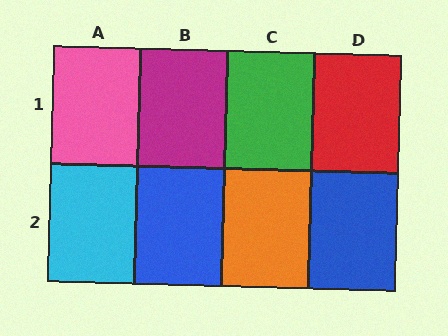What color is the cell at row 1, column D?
Red.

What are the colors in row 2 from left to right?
Cyan, blue, orange, blue.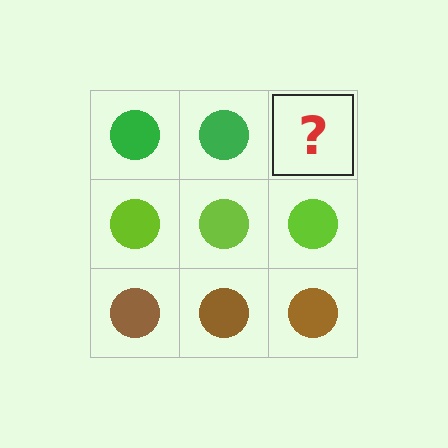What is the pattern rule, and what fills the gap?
The rule is that each row has a consistent color. The gap should be filled with a green circle.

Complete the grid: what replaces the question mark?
The question mark should be replaced with a green circle.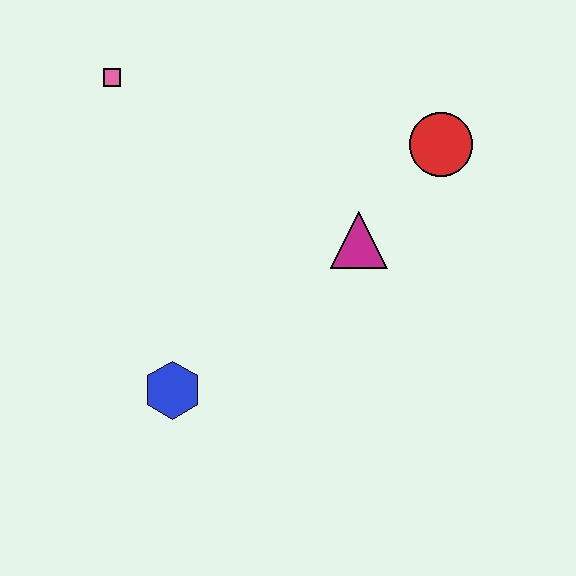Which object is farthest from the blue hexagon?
The red circle is farthest from the blue hexagon.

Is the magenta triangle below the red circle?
Yes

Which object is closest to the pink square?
The magenta triangle is closest to the pink square.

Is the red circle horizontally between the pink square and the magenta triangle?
No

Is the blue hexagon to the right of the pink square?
Yes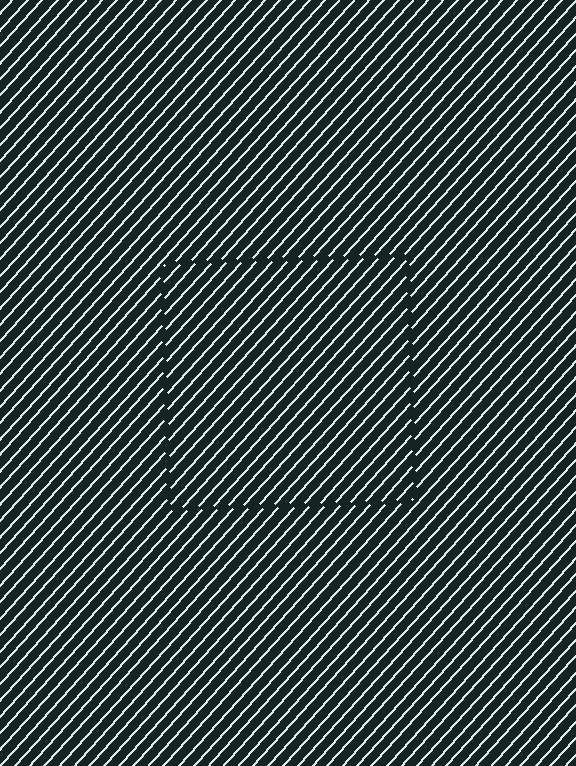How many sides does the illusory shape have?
4 sides — the line-ends trace a square.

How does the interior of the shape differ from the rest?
The interior of the shape contains the same grating, shifted by half a period — the contour is defined by the phase discontinuity where line-ends from the inner and outer gratings abut.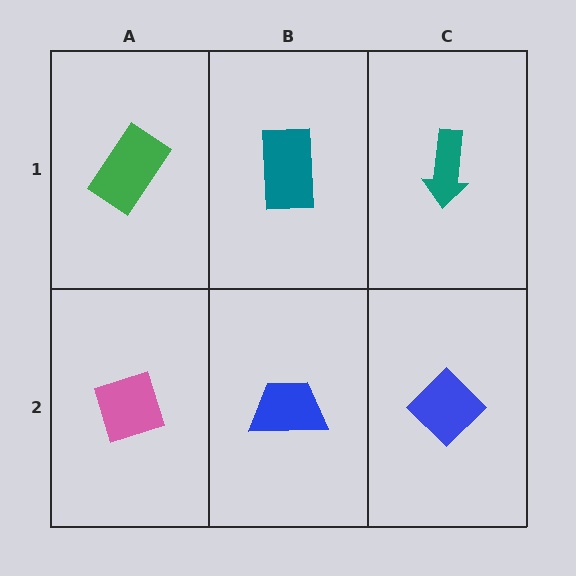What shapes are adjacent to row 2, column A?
A green rectangle (row 1, column A), a blue trapezoid (row 2, column B).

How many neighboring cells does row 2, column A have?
2.